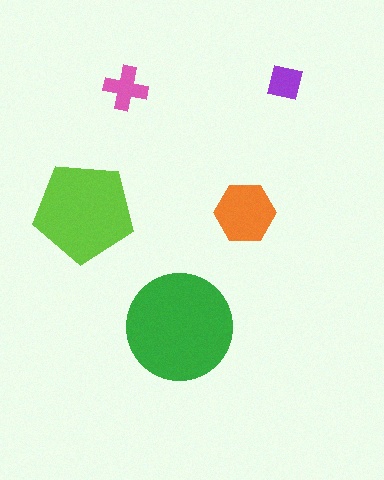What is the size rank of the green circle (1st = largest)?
1st.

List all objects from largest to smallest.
The green circle, the lime pentagon, the orange hexagon, the pink cross, the purple square.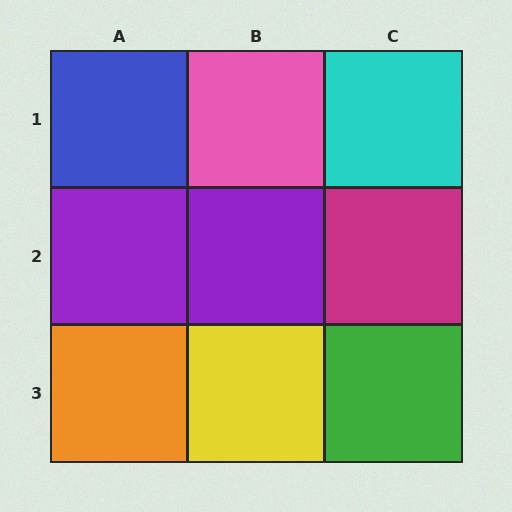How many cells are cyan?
1 cell is cyan.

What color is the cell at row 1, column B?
Pink.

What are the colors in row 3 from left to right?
Orange, yellow, green.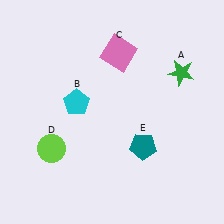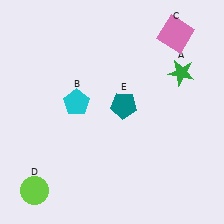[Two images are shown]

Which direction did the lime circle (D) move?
The lime circle (D) moved down.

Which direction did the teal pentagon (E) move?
The teal pentagon (E) moved up.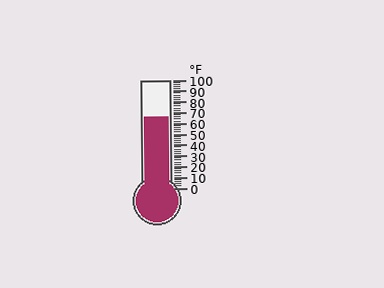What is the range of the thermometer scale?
The thermometer scale ranges from 0°F to 100°F.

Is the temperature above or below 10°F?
The temperature is above 10°F.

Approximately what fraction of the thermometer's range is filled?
The thermometer is filled to approximately 65% of its range.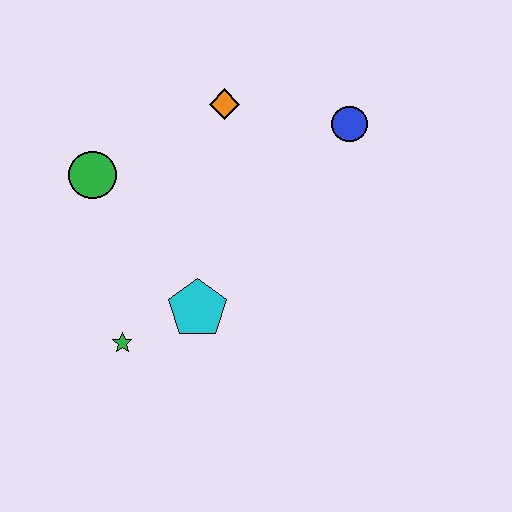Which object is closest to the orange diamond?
The blue circle is closest to the orange diamond.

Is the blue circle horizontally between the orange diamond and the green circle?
No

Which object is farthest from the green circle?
The blue circle is farthest from the green circle.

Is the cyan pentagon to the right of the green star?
Yes